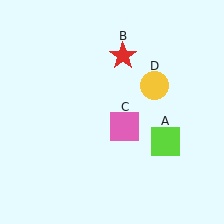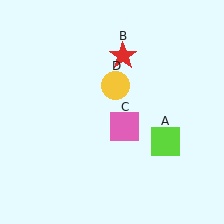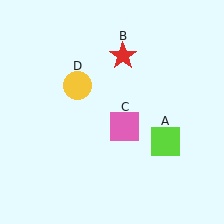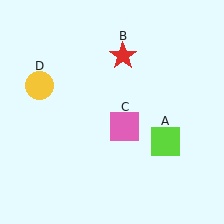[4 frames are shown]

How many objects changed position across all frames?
1 object changed position: yellow circle (object D).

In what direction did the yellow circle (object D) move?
The yellow circle (object D) moved left.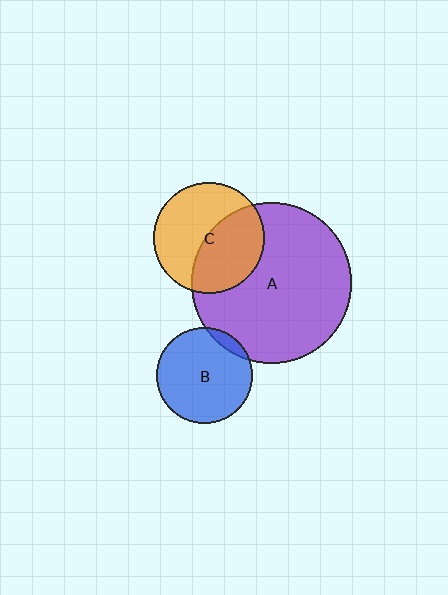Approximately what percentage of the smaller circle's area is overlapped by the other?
Approximately 45%.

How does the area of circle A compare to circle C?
Approximately 2.1 times.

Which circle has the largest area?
Circle A (purple).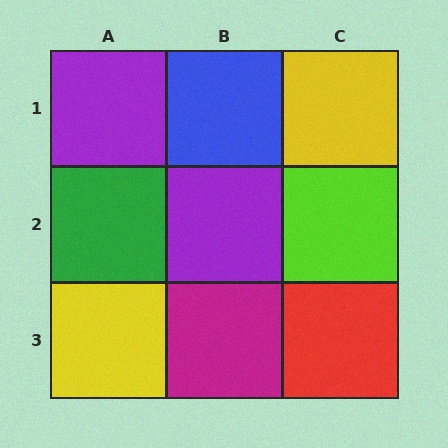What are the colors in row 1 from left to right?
Purple, blue, yellow.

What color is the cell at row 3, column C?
Red.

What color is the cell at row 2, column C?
Lime.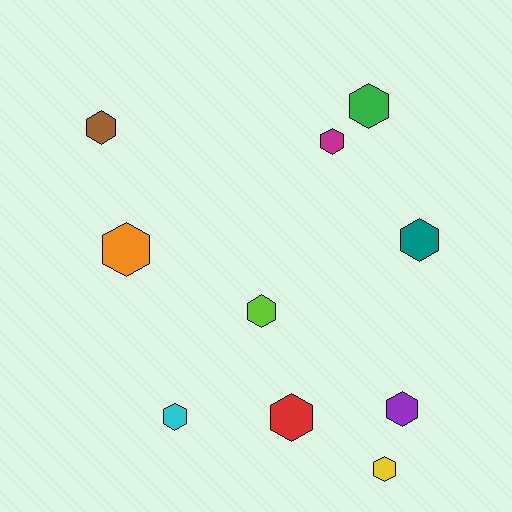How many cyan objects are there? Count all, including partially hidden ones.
There is 1 cyan object.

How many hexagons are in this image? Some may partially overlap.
There are 10 hexagons.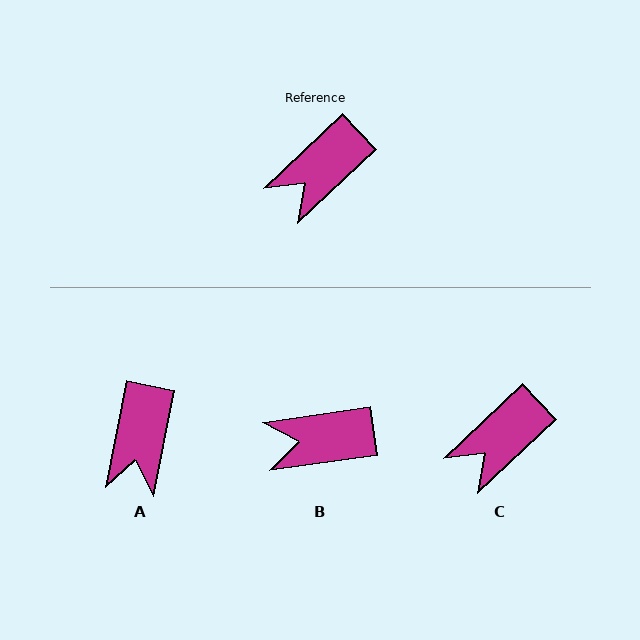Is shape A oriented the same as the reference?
No, it is off by about 36 degrees.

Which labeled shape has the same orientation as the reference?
C.